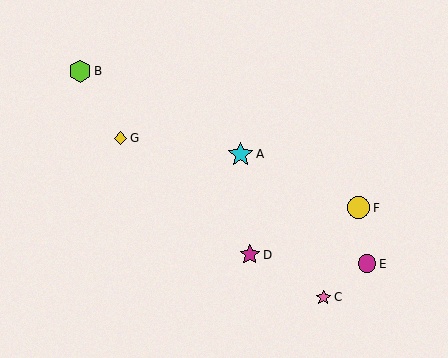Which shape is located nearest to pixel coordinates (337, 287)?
The pink star (labeled C) at (323, 298) is nearest to that location.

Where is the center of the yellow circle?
The center of the yellow circle is at (359, 208).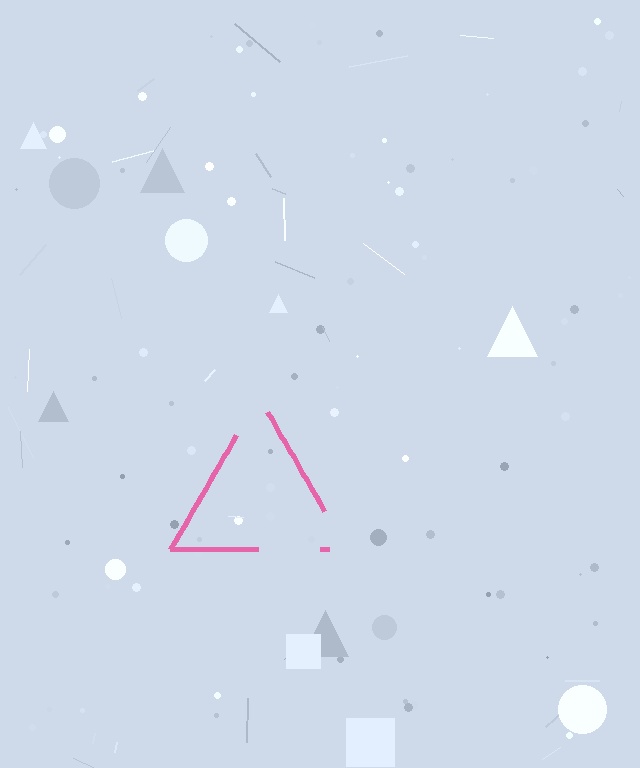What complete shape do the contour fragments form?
The contour fragments form a triangle.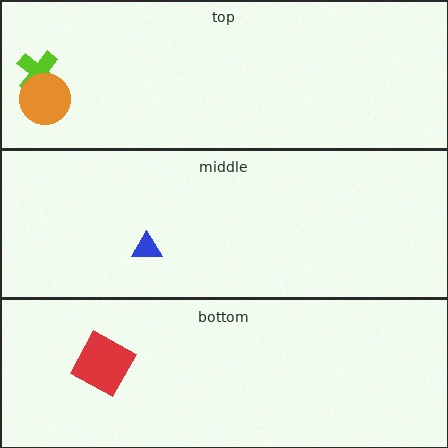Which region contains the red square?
The bottom region.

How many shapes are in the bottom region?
1.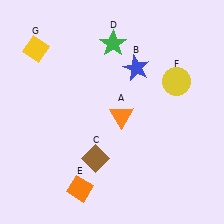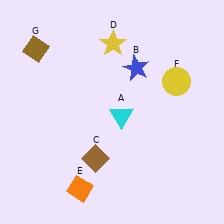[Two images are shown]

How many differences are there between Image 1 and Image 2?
There are 3 differences between the two images.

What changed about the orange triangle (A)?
In Image 1, A is orange. In Image 2, it changed to cyan.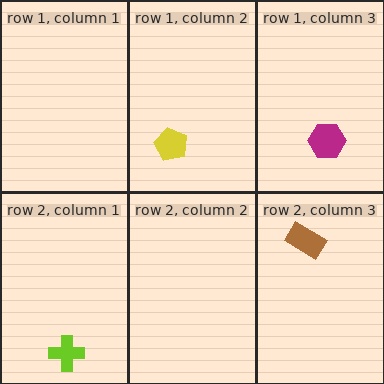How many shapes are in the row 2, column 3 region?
1.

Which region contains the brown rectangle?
The row 2, column 3 region.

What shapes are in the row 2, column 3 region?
The brown rectangle.